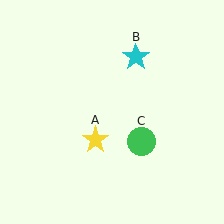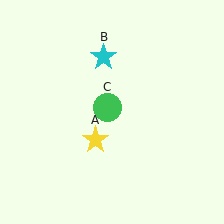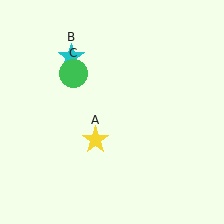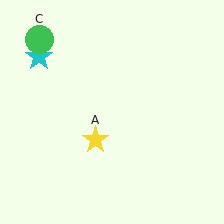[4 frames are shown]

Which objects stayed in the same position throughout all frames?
Yellow star (object A) remained stationary.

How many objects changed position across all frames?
2 objects changed position: cyan star (object B), green circle (object C).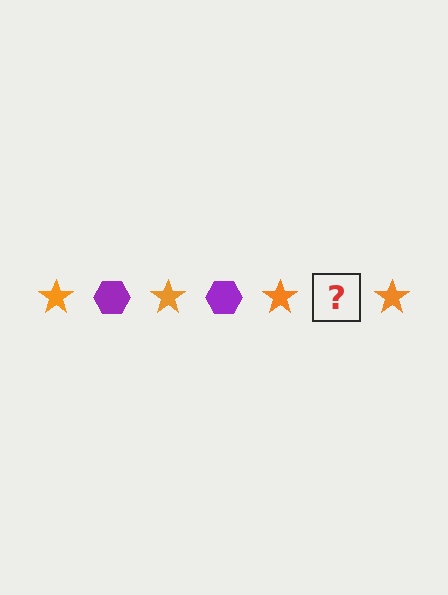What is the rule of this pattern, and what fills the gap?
The rule is that the pattern alternates between orange star and purple hexagon. The gap should be filled with a purple hexagon.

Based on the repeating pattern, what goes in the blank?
The blank should be a purple hexagon.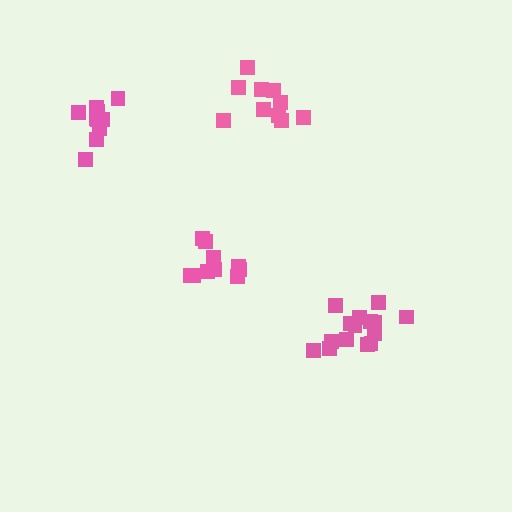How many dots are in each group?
Group 1: 10 dots, Group 2: 11 dots, Group 3: 10 dots, Group 4: 15 dots (46 total).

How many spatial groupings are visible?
There are 4 spatial groupings.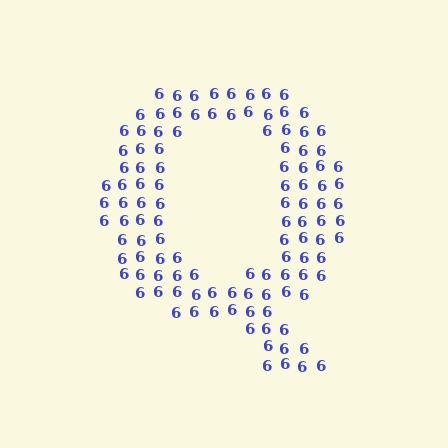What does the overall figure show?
The overall figure shows the letter Q.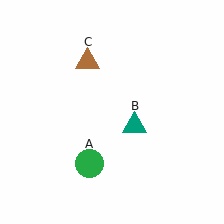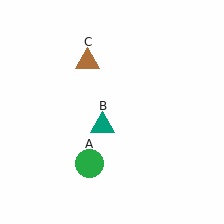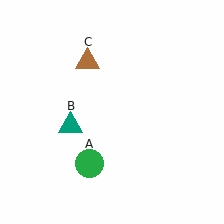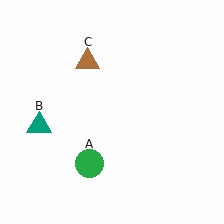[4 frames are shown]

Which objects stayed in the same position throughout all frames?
Green circle (object A) and brown triangle (object C) remained stationary.